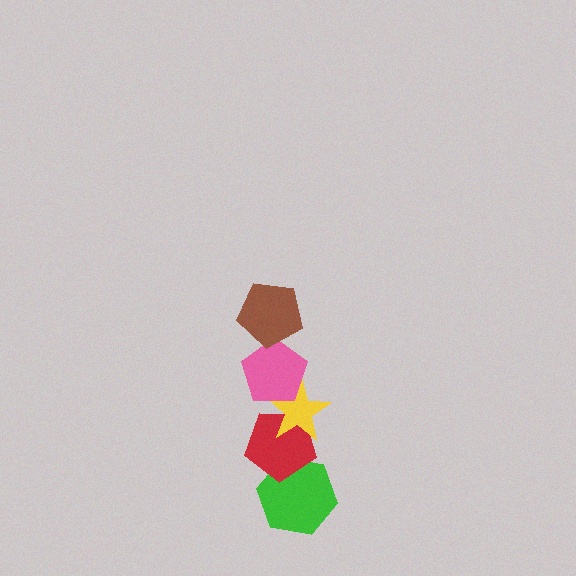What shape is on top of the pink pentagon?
The brown pentagon is on top of the pink pentagon.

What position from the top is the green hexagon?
The green hexagon is 5th from the top.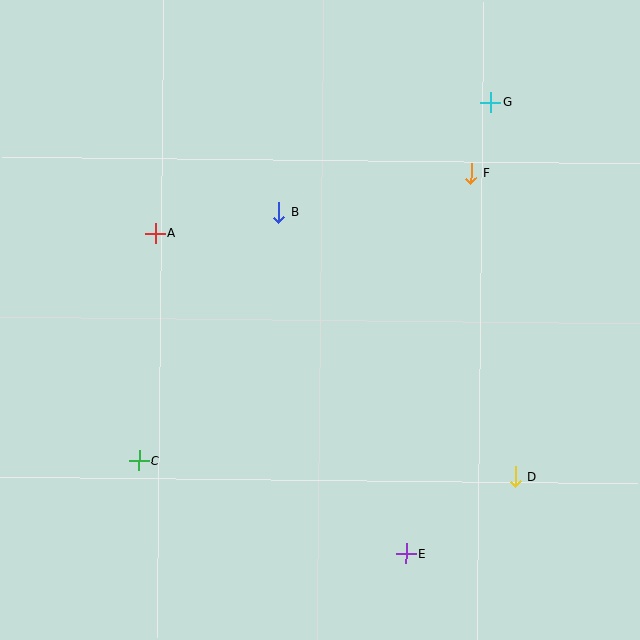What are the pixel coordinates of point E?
Point E is at (406, 554).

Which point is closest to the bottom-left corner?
Point C is closest to the bottom-left corner.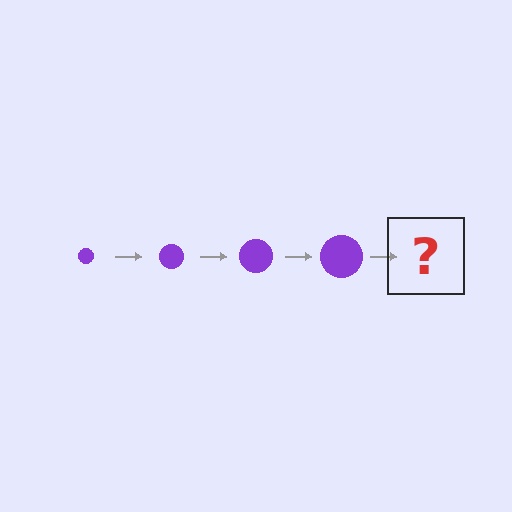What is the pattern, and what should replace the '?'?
The pattern is that the circle gets progressively larger each step. The '?' should be a purple circle, larger than the previous one.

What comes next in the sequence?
The next element should be a purple circle, larger than the previous one.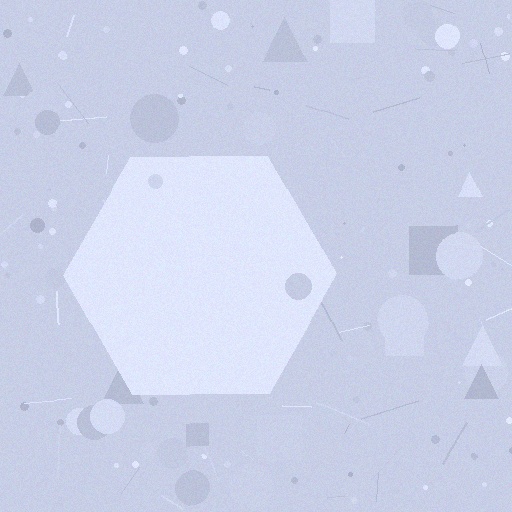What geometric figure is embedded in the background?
A hexagon is embedded in the background.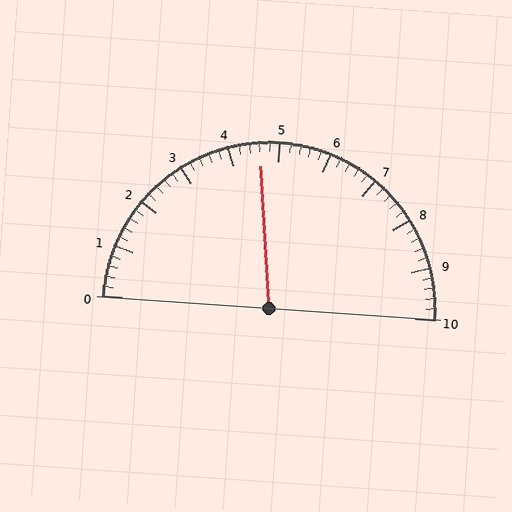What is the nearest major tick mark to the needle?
The nearest major tick mark is 5.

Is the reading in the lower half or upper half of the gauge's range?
The reading is in the lower half of the range (0 to 10).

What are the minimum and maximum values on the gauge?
The gauge ranges from 0 to 10.